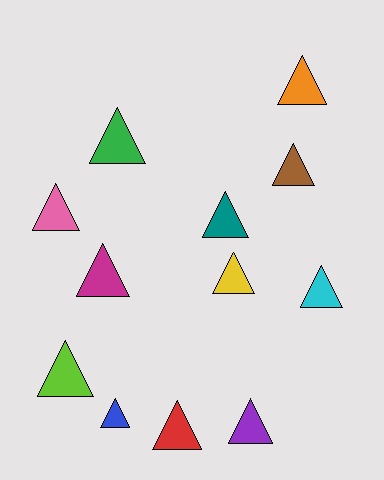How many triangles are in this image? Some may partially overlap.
There are 12 triangles.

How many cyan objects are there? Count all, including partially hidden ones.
There is 1 cyan object.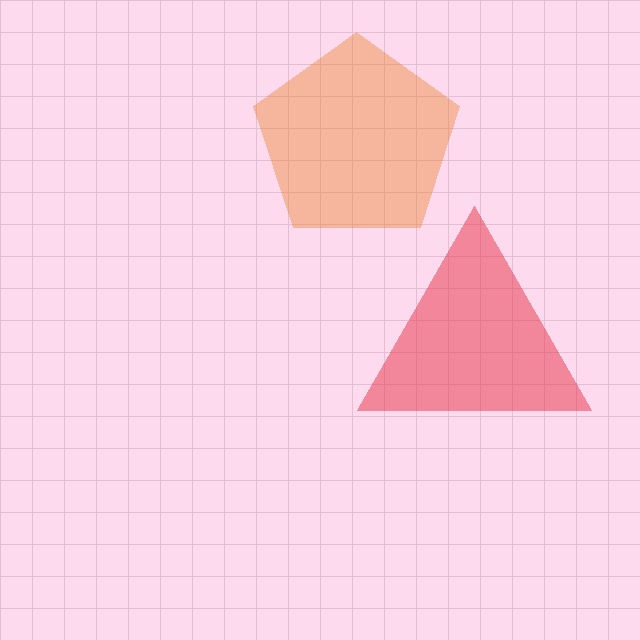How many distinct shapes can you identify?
There are 2 distinct shapes: a red triangle, an orange pentagon.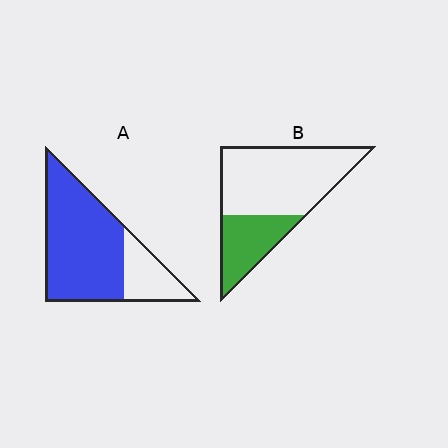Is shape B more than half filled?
No.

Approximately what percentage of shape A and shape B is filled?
A is approximately 75% and B is approximately 30%.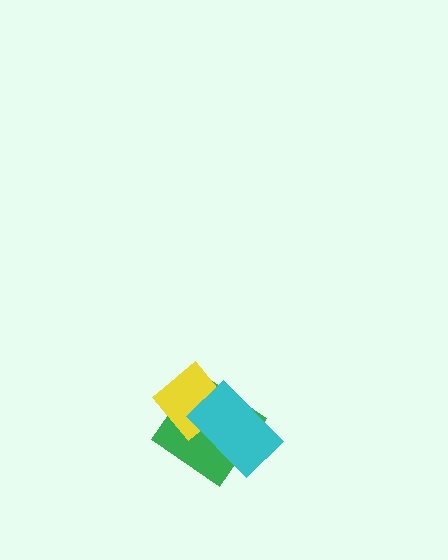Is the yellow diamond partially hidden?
Yes, it is partially covered by another shape.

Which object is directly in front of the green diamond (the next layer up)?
The yellow diamond is directly in front of the green diamond.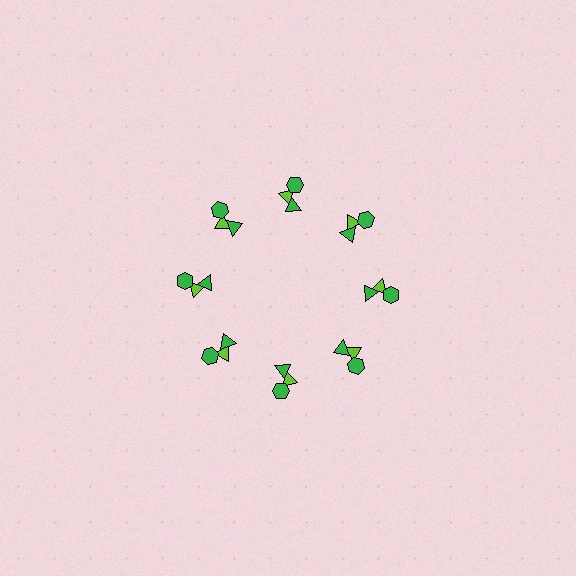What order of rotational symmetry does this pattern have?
This pattern has 8-fold rotational symmetry.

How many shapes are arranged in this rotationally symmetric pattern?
There are 24 shapes, arranged in 8 groups of 3.